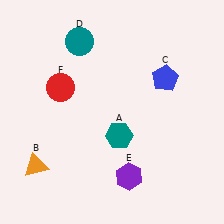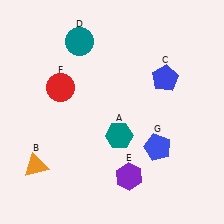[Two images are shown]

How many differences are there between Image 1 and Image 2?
There is 1 difference between the two images.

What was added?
A blue pentagon (G) was added in Image 2.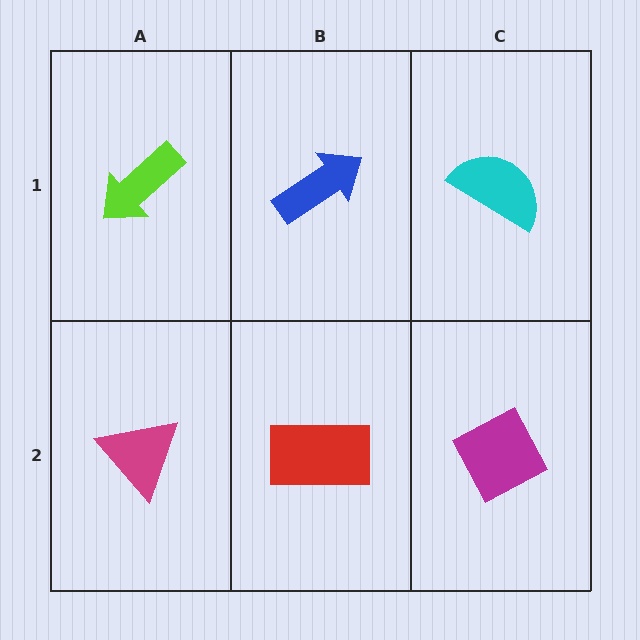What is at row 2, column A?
A magenta triangle.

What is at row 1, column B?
A blue arrow.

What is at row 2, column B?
A red rectangle.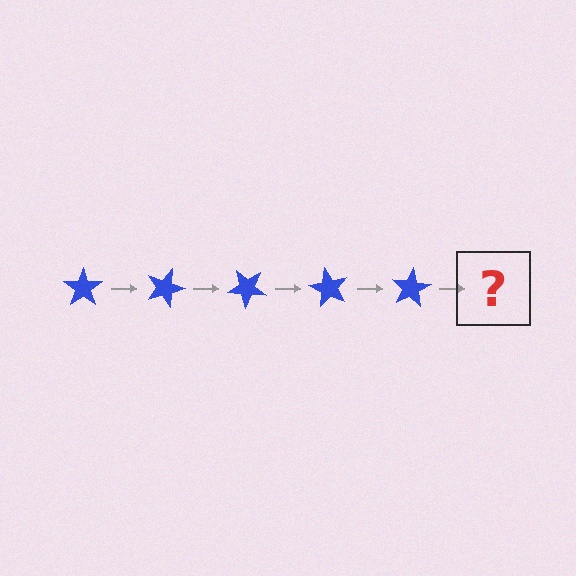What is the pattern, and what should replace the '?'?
The pattern is that the star rotates 20 degrees each step. The '?' should be a blue star rotated 100 degrees.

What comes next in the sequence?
The next element should be a blue star rotated 100 degrees.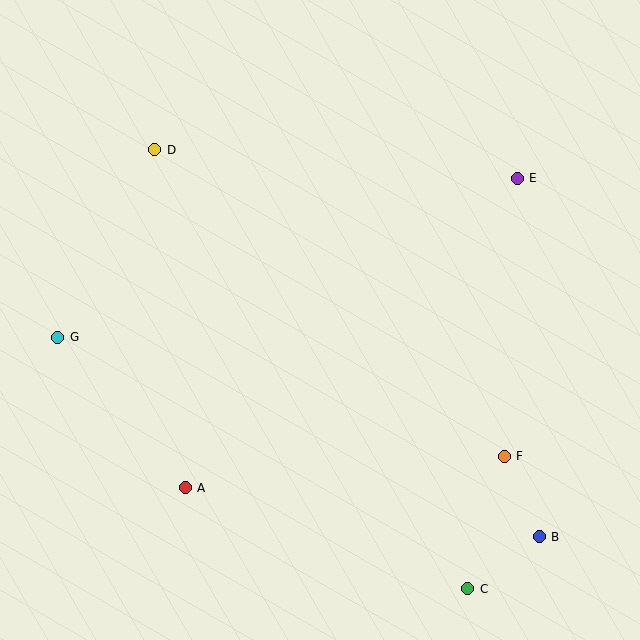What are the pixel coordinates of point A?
Point A is at (185, 488).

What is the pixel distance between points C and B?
The distance between C and B is 88 pixels.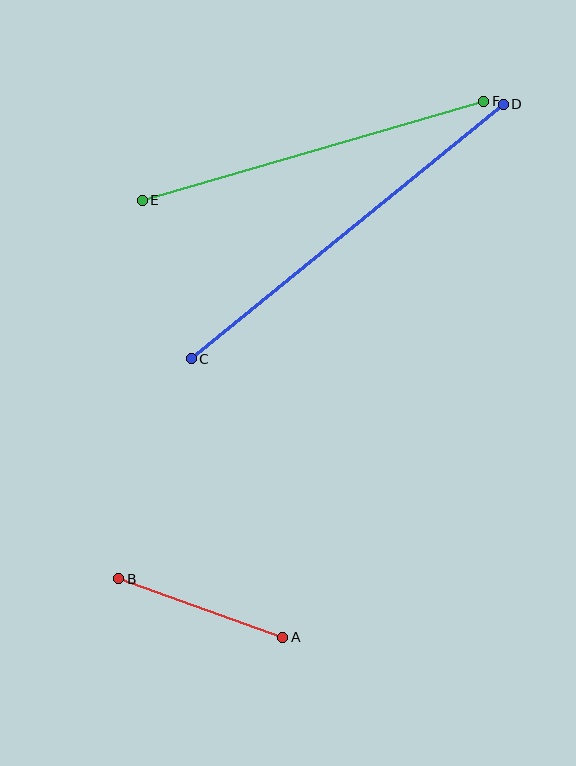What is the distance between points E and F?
The distance is approximately 356 pixels.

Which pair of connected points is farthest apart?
Points C and D are farthest apart.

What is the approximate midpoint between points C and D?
The midpoint is at approximately (347, 232) pixels.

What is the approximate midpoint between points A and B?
The midpoint is at approximately (201, 608) pixels.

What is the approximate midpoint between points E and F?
The midpoint is at approximately (313, 151) pixels.